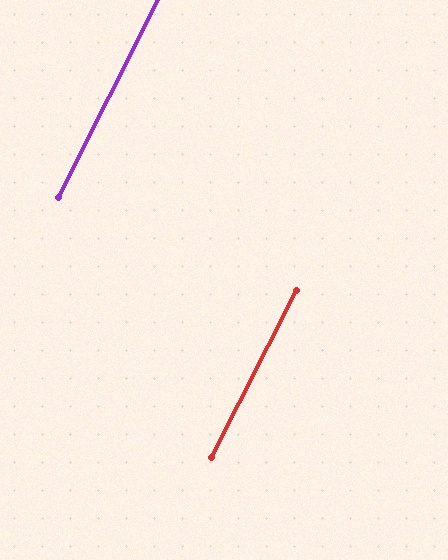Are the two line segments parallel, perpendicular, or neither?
Parallel — their directions differ by only 0.3°.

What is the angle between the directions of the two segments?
Approximately 0 degrees.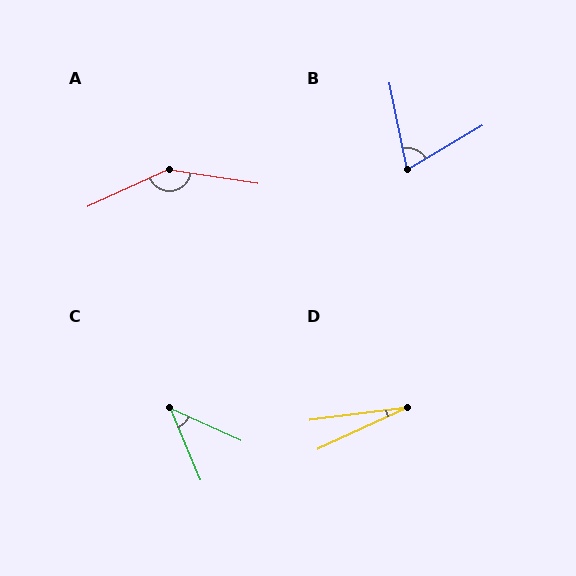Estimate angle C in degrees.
Approximately 43 degrees.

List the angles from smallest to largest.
D (18°), C (43°), B (71°), A (147°).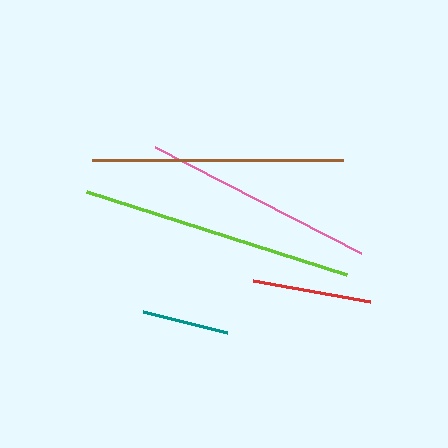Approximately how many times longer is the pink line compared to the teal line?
The pink line is approximately 2.7 times the length of the teal line.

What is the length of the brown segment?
The brown segment is approximately 250 pixels long.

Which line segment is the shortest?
The teal line is the shortest at approximately 86 pixels.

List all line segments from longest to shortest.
From longest to shortest: lime, brown, pink, red, teal.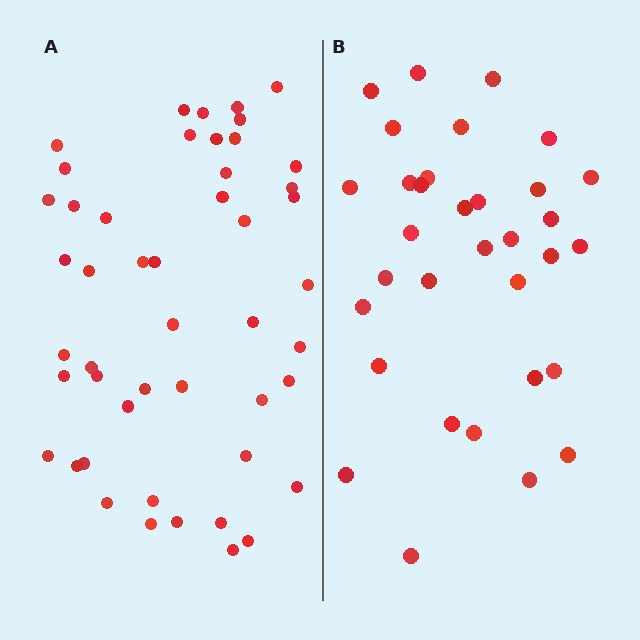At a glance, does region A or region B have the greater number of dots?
Region A (the left region) has more dots.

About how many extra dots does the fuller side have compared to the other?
Region A has approximately 15 more dots than region B.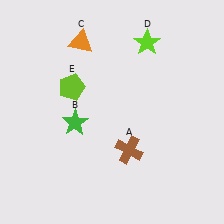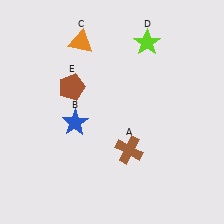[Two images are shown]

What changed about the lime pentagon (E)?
In Image 1, E is lime. In Image 2, it changed to brown.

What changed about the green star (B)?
In Image 1, B is green. In Image 2, it changed to blue.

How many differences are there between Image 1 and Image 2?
There are 2 differences between the two images.